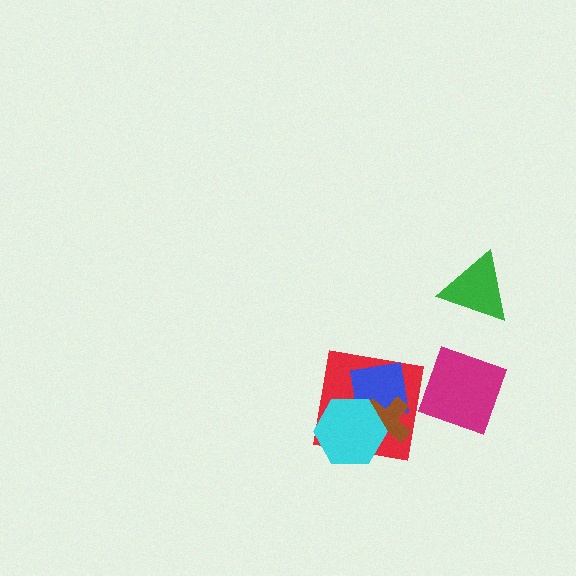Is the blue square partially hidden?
Yes, it is partially covered by another shape.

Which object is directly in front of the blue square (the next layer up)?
The brown cross is directly in front of the blue square.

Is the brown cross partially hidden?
Yes, it is partially covered by another shape.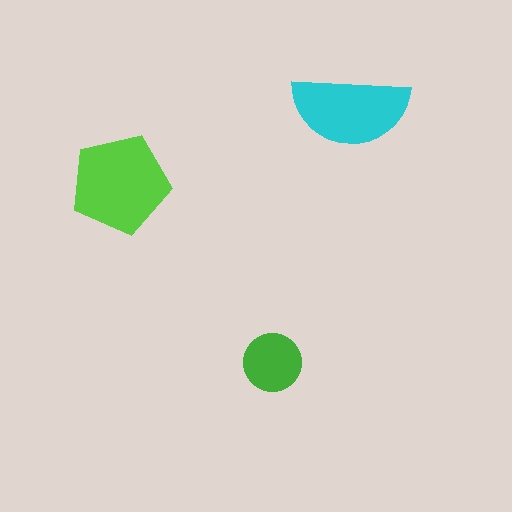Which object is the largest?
The lime pentagon.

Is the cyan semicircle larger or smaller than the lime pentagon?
Smaller.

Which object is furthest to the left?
The lime pentagon is leftmost.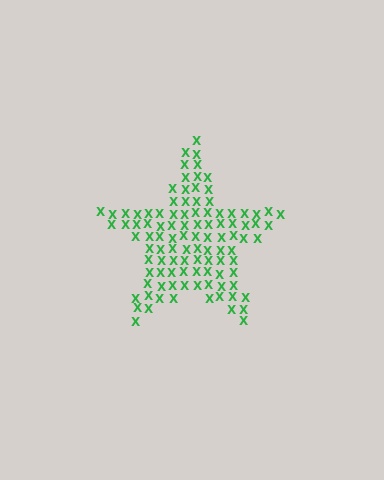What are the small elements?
The small elements are letter X's.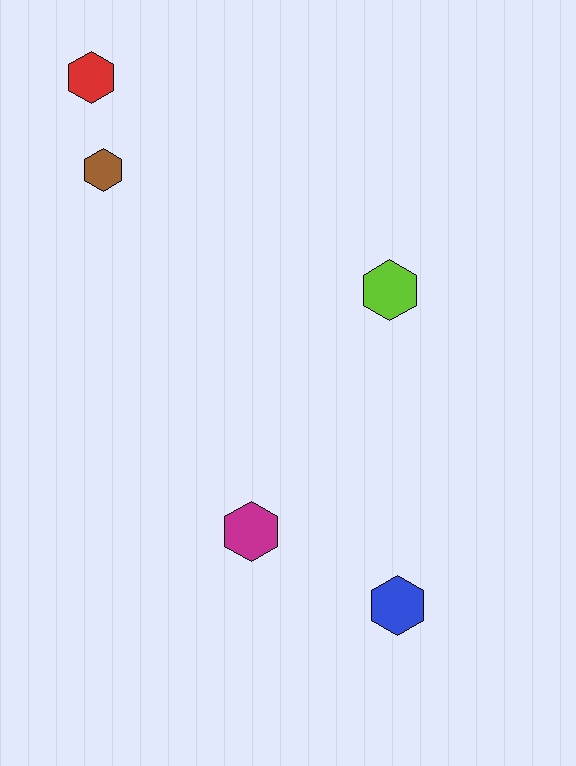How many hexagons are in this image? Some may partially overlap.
There are 5 hexagons.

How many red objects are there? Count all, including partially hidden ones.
There is 1 red object.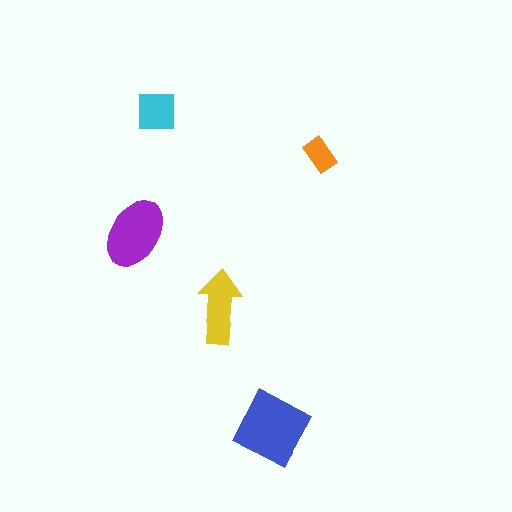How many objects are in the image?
There are 5 objects in the image.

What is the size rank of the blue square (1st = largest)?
1st.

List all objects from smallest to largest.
The orange rectangle, the cyan square, the yellow arrow, the purple ellipse, the blue square.